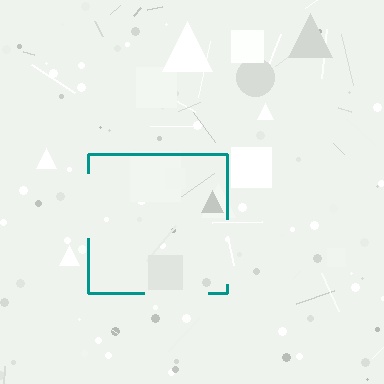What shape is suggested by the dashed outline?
The dashed outline suggests a square.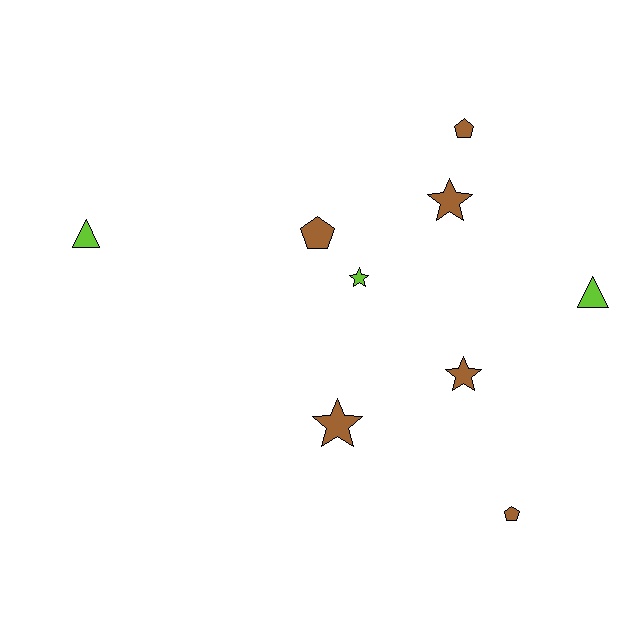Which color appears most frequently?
Brown, with 6 objects.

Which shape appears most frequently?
Star, with 4 objects.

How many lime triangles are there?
There are 2 lime triangles.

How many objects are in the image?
There are 9 objects.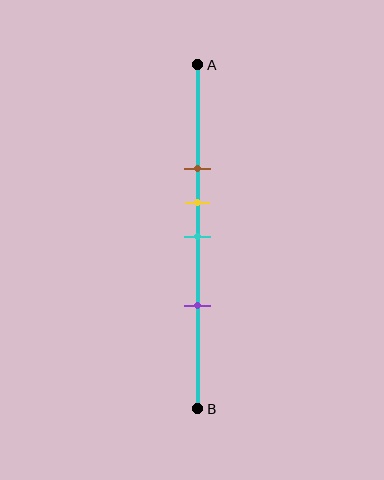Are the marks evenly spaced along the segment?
No, the marks are not evenly spaced.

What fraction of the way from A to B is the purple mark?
The purple mark is approximately 70% (0.7) of the way from A to B.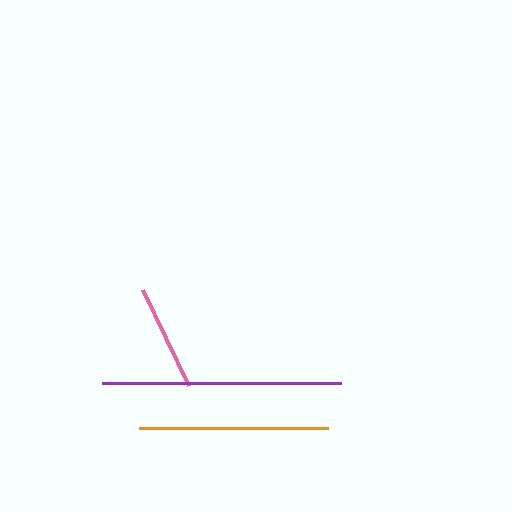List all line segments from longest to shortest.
From longest to shortest: purple, orange, pink.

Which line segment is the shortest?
The pink line is the shortest at approximately 107 pixels.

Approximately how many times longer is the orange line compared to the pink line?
The orange line is approximately 1.8 times the length of the pink line.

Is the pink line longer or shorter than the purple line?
The purple line is longer than the pink line.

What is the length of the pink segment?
The pink segment is approximately 107 pixels long.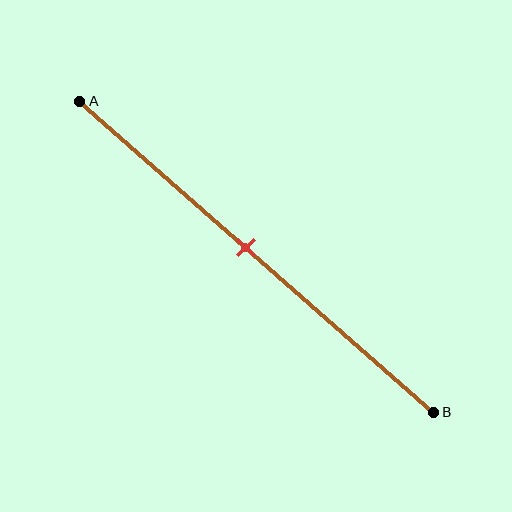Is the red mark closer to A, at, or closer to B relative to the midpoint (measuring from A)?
The red mark is approximately at the midpoint of segment AB.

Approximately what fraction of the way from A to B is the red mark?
The red mark is approximately 45% of the way from A to B.